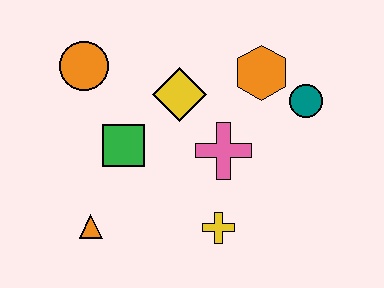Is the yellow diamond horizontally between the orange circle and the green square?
No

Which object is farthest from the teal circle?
The orange triangle is farthest from the teal circle.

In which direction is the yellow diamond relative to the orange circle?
The yellow diamond is to the right of the orange circle.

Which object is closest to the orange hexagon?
The teal circle is closest to the orange hexagon.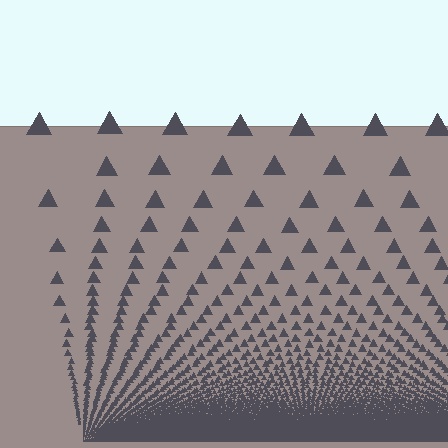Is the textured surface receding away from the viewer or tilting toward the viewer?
The surface appears to tilt toward the viewer. Texture elements get larger and sparser toward the top.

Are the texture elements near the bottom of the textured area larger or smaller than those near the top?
Smaller. The gradient is inverted — elements near the bottom are smaller and denser.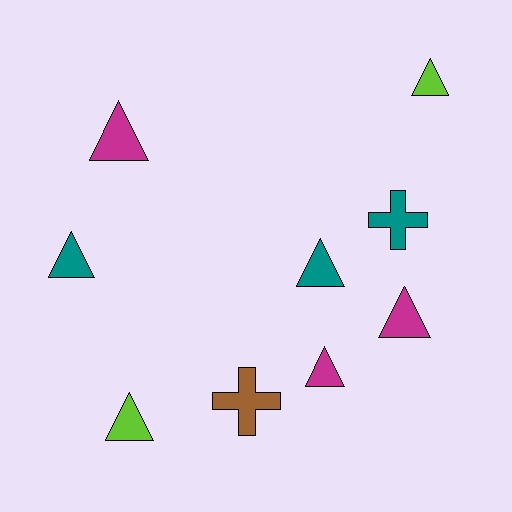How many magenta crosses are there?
There are no magenta crosses.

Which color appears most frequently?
Magenta, with 3 objects.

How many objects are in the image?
There are 9 objects.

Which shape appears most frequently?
Triangle, with 7 objects.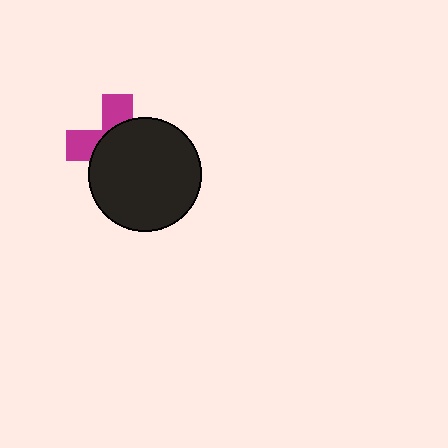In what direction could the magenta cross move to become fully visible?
The magenta cross could move toward the upper-left. That would shift it out from behind the black circle entirely.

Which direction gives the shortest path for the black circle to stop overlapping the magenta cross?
Moving toward the lower-right gives the shortest separation.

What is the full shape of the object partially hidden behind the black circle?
The partially hidden object is a magenta cross.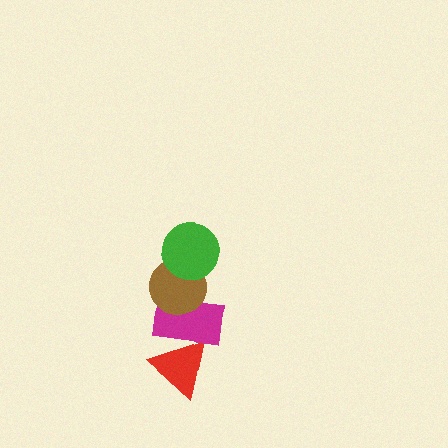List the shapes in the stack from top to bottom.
From top to bottom: the green circle, the brown circle, the magenta rectangle, the red triangle.